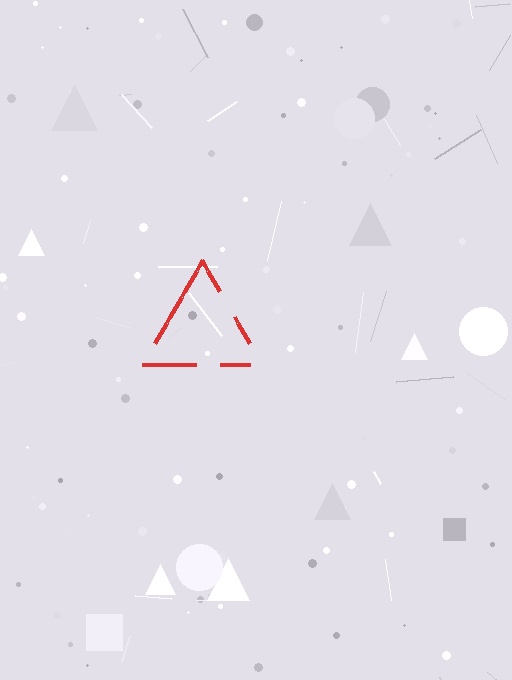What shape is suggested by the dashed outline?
The dashed outline suggests a triangle.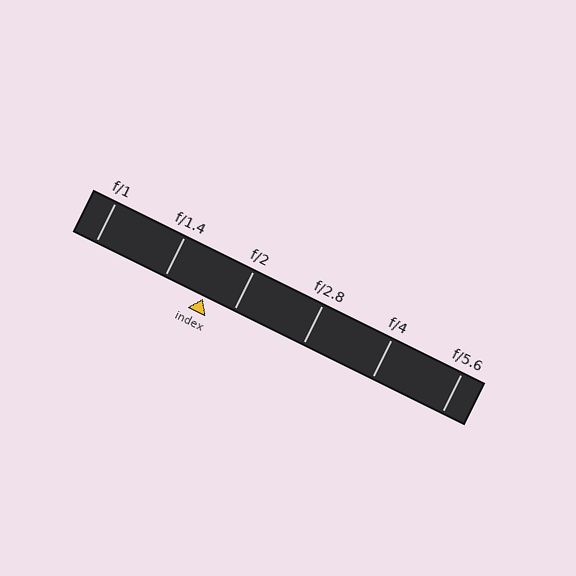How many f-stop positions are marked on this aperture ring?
There are 6 f-stop positions marked.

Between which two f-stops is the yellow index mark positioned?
The index mark is between f/1.4 and f/2.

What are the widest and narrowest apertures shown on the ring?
The widest aperture shown is f/1 and the narrowest is f/5.6.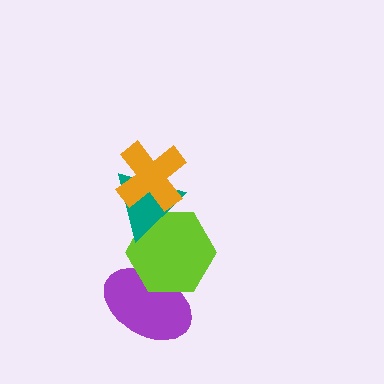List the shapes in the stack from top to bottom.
From top to bottom: the orange cross, the teal triangle, the lime hexagon, the purple ellipse.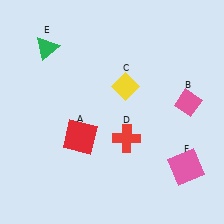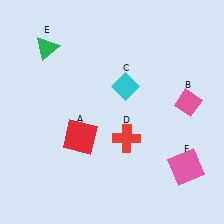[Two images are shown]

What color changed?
The diamond (C) changed from yellow in Image 1 to cyan in Image 2.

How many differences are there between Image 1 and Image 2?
There is 1 difference between the two images.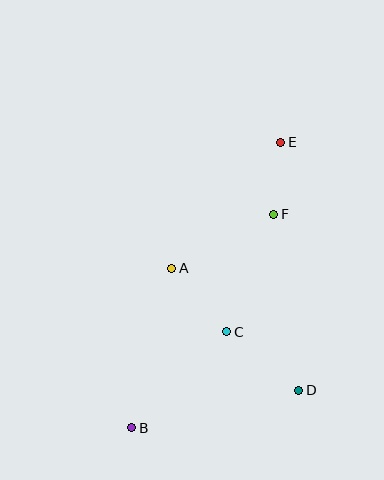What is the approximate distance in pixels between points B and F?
The distance between B and F is approximately 257 pixels.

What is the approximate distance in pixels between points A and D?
The distance between A and D is approximately 176 pixels.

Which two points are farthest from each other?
Points B and E are farthest from each other.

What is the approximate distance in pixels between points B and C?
The distance between B and C is approximately 135 pixels.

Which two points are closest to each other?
Points E and F are closest to each other.